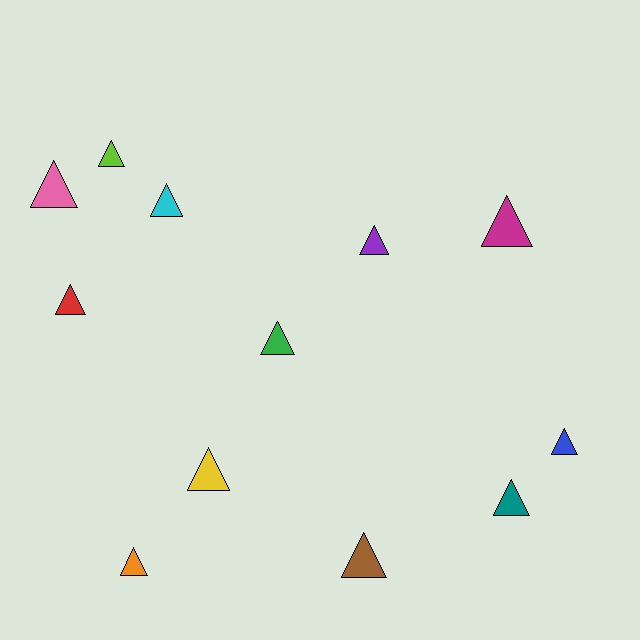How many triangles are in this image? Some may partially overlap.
There are 12 triangles.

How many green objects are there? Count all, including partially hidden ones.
There is 1 green object.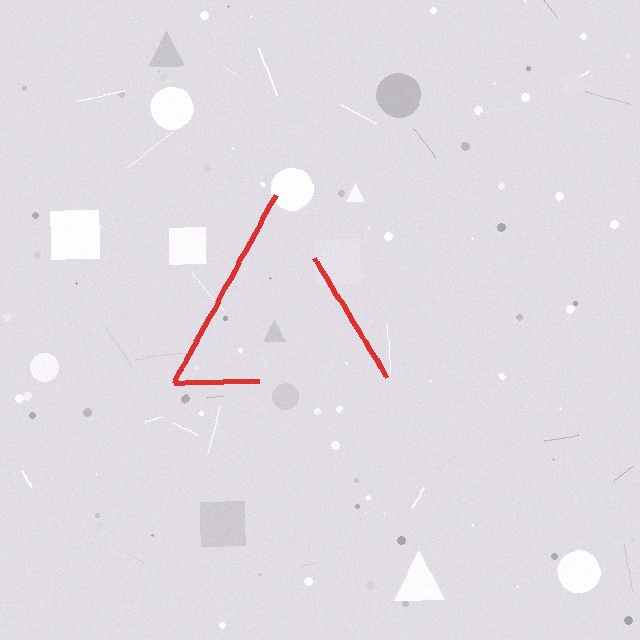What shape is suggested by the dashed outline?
The dashed outline suggests a triangle.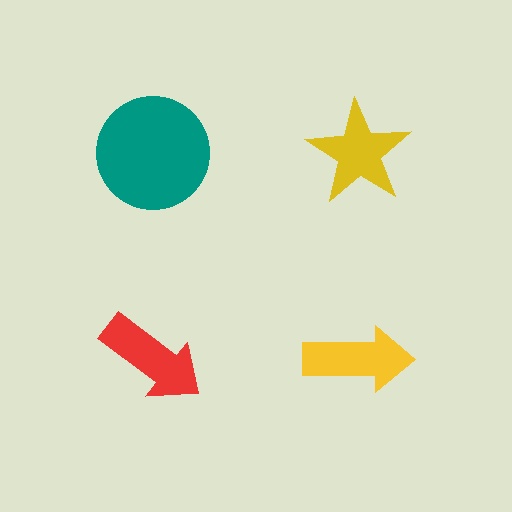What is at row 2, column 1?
A red arrow.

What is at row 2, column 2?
A yellow arrow.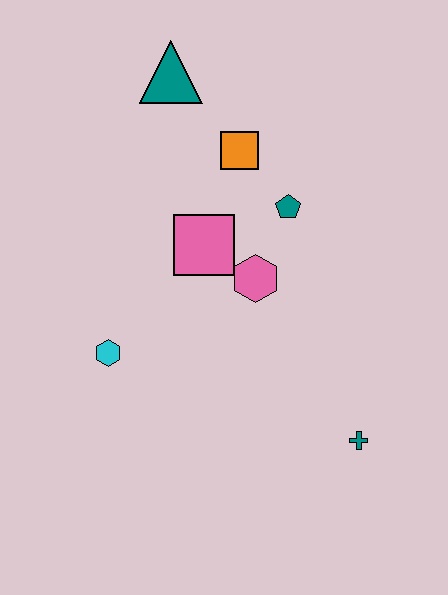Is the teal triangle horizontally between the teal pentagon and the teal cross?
No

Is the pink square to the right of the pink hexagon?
No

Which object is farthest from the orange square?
The teal cross is farthest from the orange square.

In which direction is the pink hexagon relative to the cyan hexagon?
The pink hexagon is to the right of the cyan hexagon.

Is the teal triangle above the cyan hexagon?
Yes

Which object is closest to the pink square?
The pink hexagon is closest to the pink square.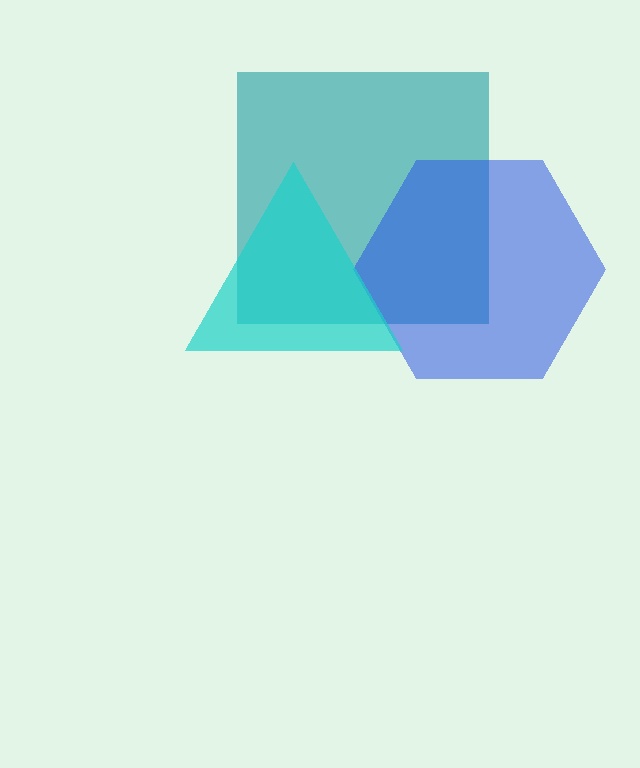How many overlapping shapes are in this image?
There are 3 overlapping shapes in the image.